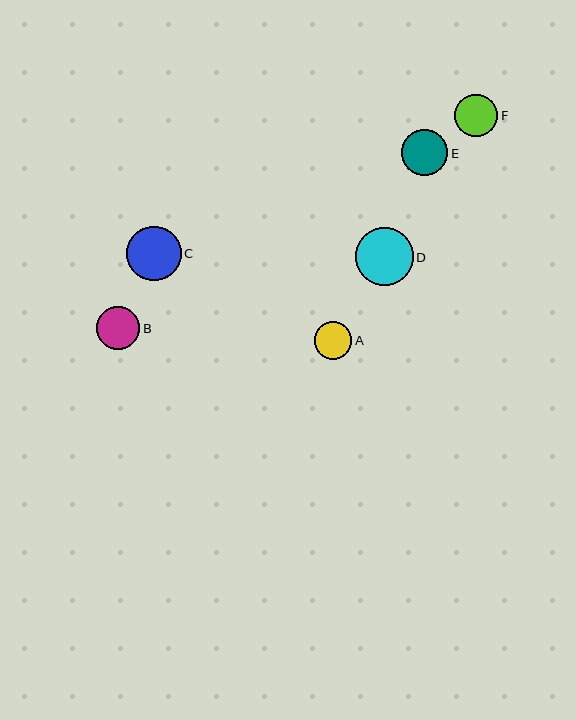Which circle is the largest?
Circle D is the largest with a size of approximately 58 pixels.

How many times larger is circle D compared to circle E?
Circle D is approximately 1.2 times the size of circle E.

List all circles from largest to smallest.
From largest to smallest: D, C, E, B, F, A.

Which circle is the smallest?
Circle A is the smallest with a size of approximately 37 pixels.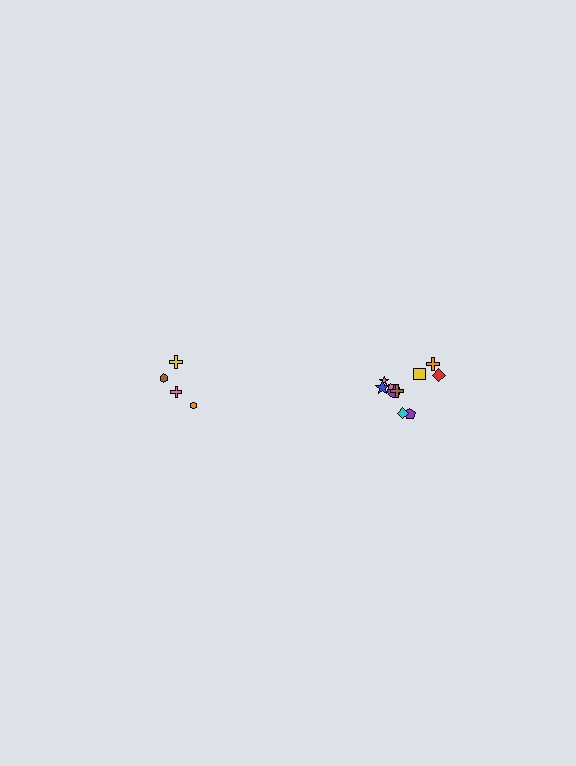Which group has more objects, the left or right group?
The right group.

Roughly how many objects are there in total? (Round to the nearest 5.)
Roughly 15 objects in total.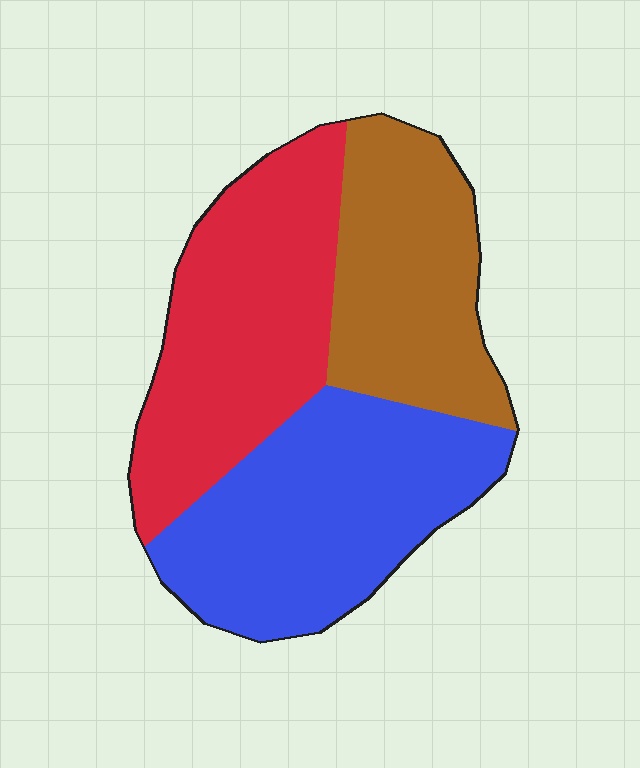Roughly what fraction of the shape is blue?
Blue takes up between a quarter and a half of the shape.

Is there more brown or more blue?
Blue.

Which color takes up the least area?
Brown, at roughly 30%.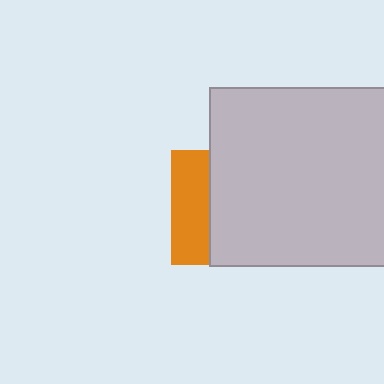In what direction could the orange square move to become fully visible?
The orange square could move left. That would shift it out from behind the light gray square entirely.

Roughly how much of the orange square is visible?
A small part of it is visible (roughly 33%).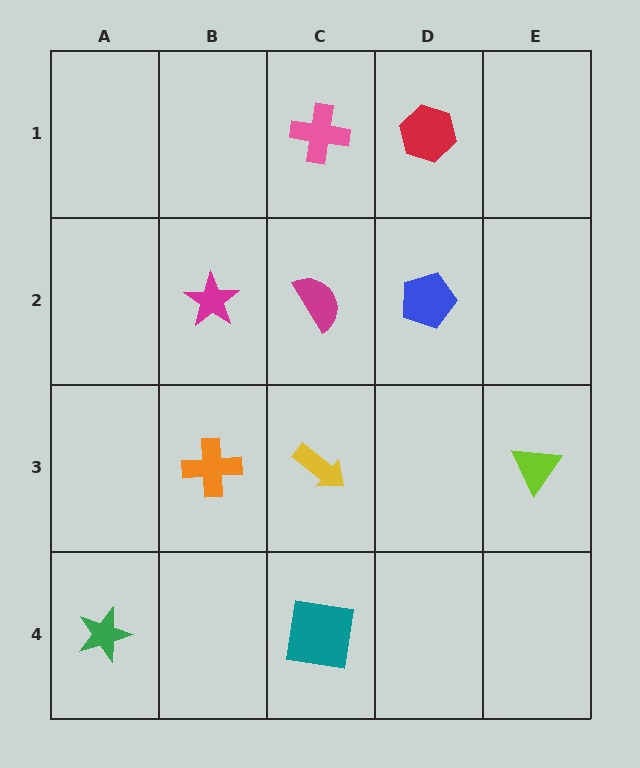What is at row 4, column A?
A green star.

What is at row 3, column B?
An orange cross.